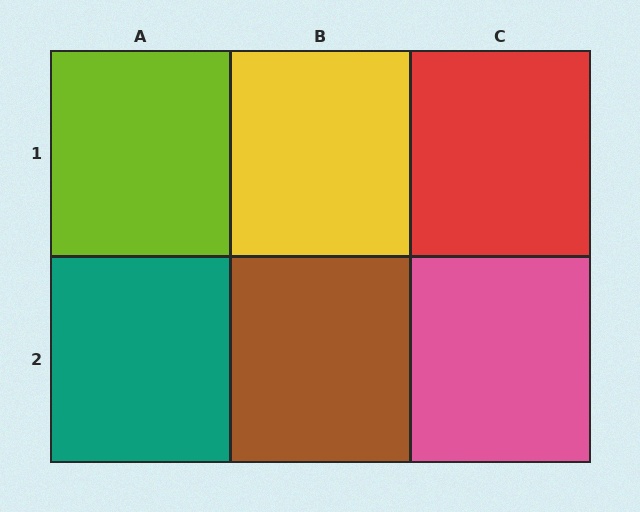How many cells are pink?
1 cell is pink.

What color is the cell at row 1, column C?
Red.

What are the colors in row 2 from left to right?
Teal, brown, pink.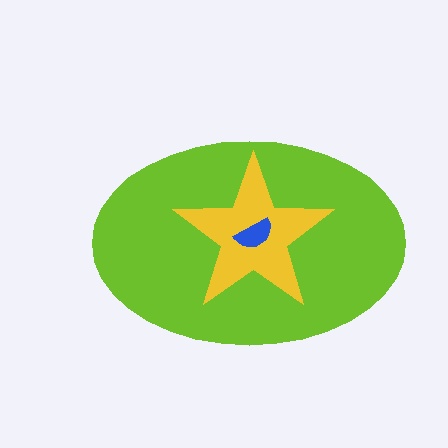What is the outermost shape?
The lime ellipse.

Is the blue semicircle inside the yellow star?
Yes.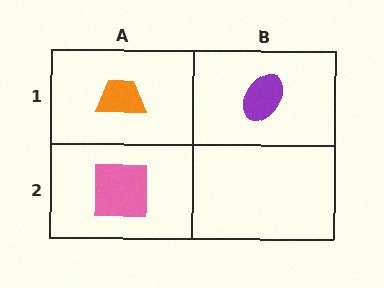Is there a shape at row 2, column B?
No, that cell is empty.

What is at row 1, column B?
A purple ellipse.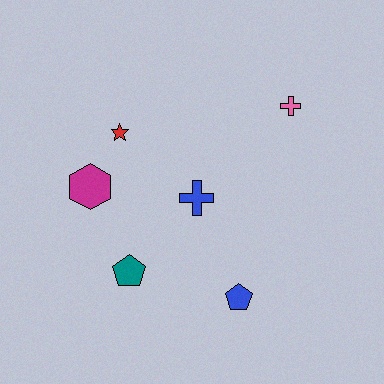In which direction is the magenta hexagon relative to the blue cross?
The magenta hexagon is to the left of the blue cross.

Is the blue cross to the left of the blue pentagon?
Yes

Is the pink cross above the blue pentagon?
Yes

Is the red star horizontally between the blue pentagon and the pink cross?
No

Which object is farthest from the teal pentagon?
The pink cross is farthest from the teal pentagon.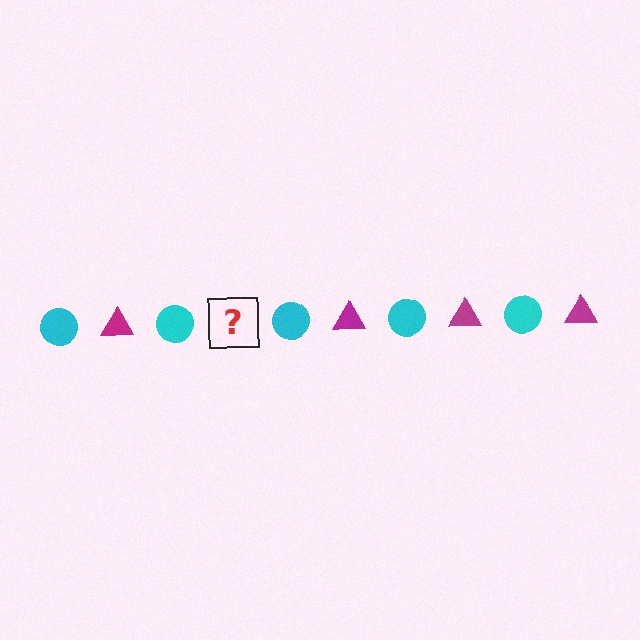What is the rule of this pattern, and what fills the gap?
The rule is that the pattern alternates between cyan circle and magenta triangle. The gap should be filled with a magenta triangle.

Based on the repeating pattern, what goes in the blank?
The blank should be a magenta triangle.